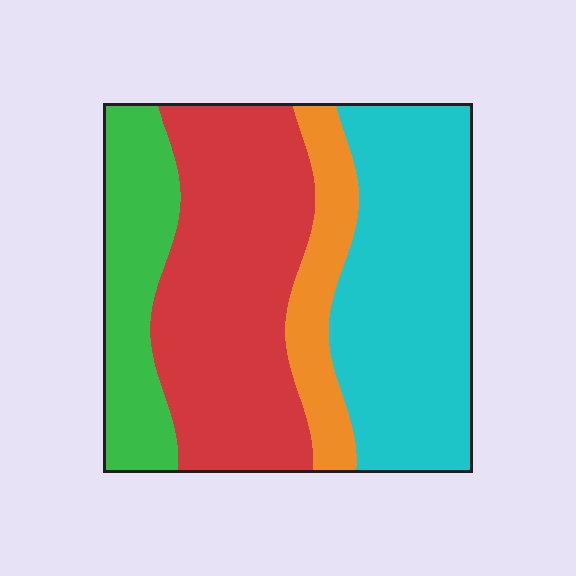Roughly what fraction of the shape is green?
Green covers about 15% of the shape.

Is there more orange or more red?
Red.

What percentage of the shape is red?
Red takes up about three eighths (3/8) of the shape.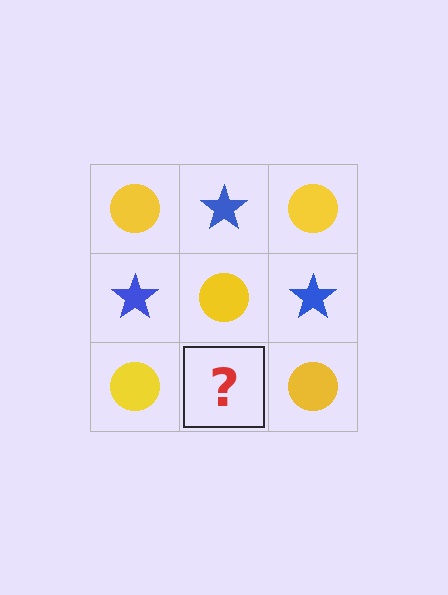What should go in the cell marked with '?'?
The missing cell should contain a blue star.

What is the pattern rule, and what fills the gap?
The rule is that it alternates yellow circle and blue star in a checkerboard pattern. The gap should be filled with a blue star.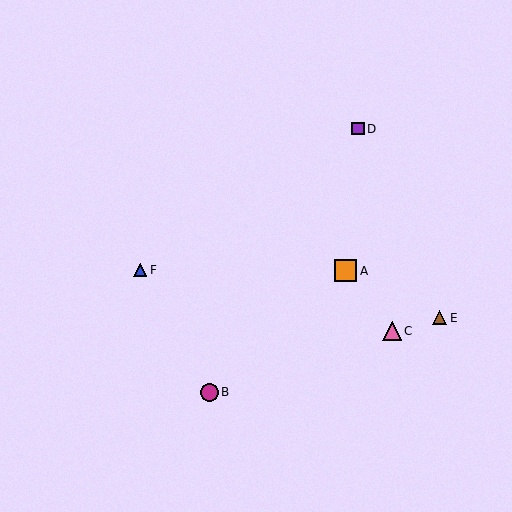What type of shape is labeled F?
Shape F is a blue triangle.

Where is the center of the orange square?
The center of the orange square is at (346, 271).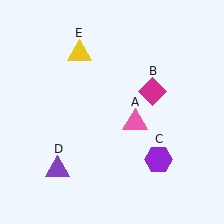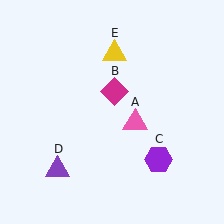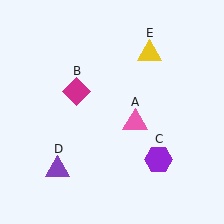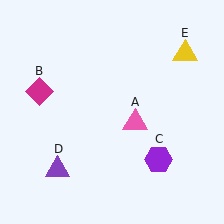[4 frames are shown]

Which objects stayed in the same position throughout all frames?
Pink triangle (object A) and purple hexagon (object C) and purple triangle (object D) remained stationary.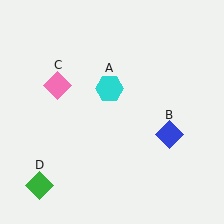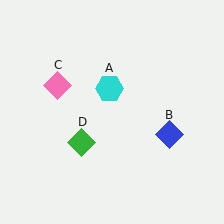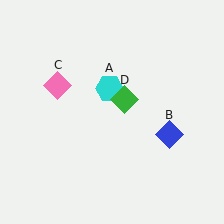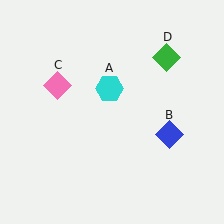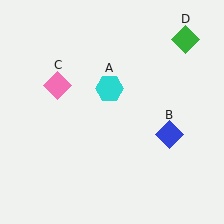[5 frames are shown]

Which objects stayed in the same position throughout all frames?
Cyan hexagon (object A) and blue diamond (object B) and pink diamond (object C) remained stationary.